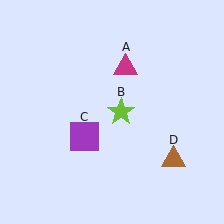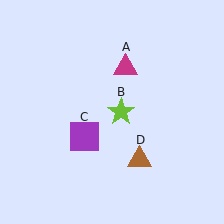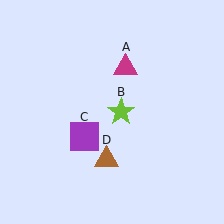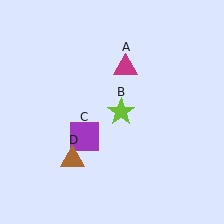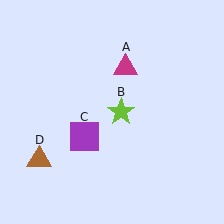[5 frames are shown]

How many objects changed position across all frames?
1 object changed position: brown triangle (object D).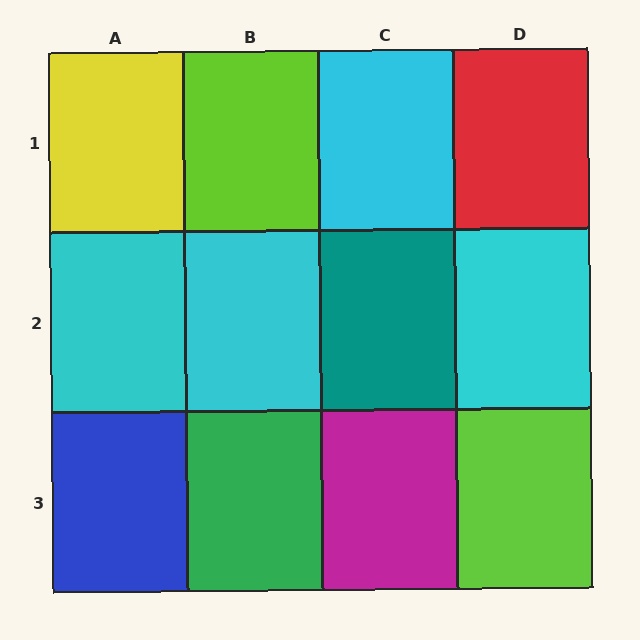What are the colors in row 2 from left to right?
Cyan, cyan, teal, cyan.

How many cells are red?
1 cell is red.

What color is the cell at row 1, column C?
Cyan.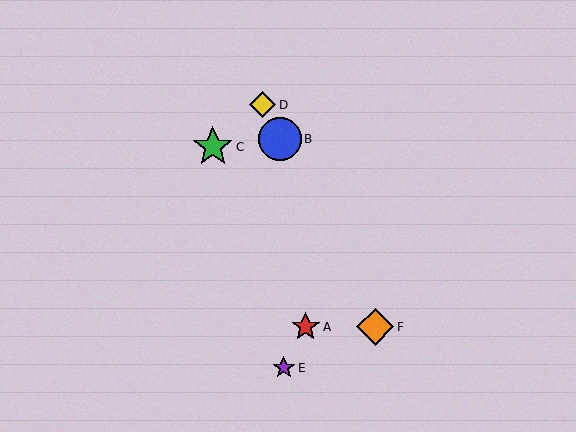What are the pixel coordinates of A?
Object A is at (306, 327).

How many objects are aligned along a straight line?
3 objects (B, D, F) are aligned along a straight line.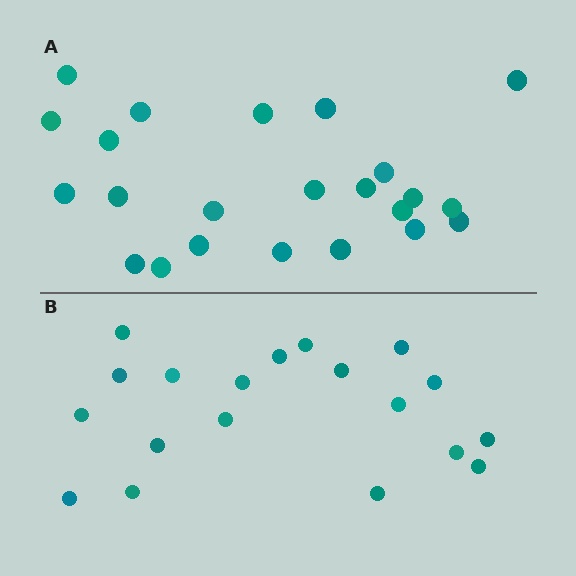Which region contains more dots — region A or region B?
Region A (the top region) has more dots.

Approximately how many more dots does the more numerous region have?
Region A has about 4 more dots than region B.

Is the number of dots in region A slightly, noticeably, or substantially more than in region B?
Region A has only slightly more — the two regions are fairly close. The ratio is roughly 1.2 to 1.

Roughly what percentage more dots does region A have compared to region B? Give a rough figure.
About 20% more.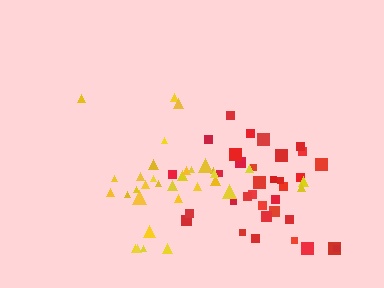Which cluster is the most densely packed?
Red.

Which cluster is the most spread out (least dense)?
Yellow.